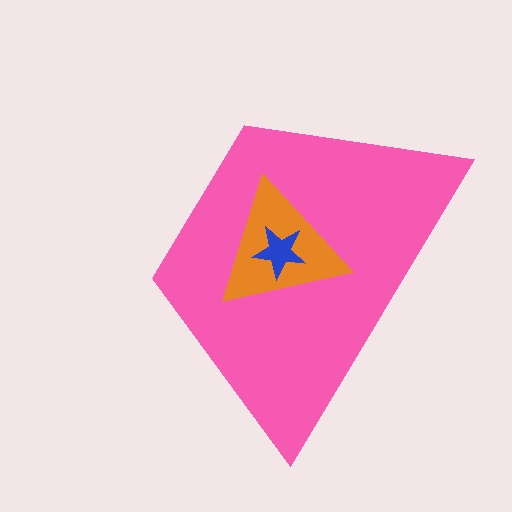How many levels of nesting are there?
3.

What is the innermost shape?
The blue star.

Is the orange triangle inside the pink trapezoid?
Yes.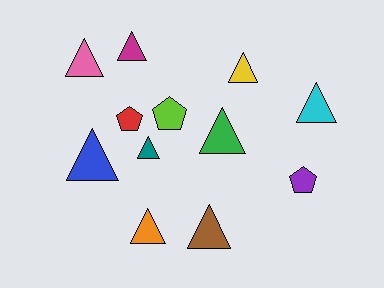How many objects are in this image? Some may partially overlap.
There are 12 objects.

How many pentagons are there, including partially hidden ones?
There are 3 pentagons.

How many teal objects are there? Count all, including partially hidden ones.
There is 1 teal object.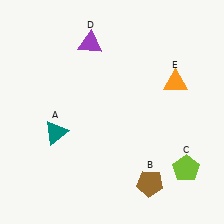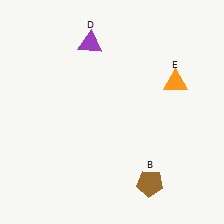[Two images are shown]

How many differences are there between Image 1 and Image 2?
There are 2 differences between the two images.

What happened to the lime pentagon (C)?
The lime pentagon (C) was removed in Image 2. It was in the bottom-right area of Image 1.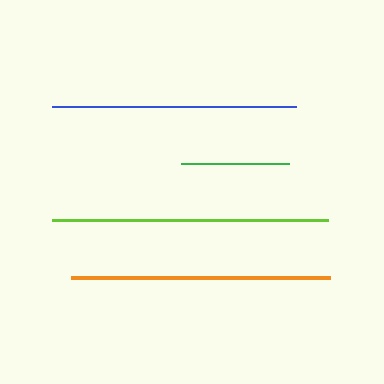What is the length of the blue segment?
The blue segment is approximately 243 pixels long.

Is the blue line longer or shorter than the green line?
The blue line is longer than the green line.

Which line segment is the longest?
The lime line is the longest at approximately 277 pixels.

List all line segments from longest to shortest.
From longest to shortest: lime, orange, blue, green.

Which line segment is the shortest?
The green line is the shortest at approximately 108 pixels.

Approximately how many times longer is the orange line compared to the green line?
The orange line is approximately 2.4 times the length of the green line.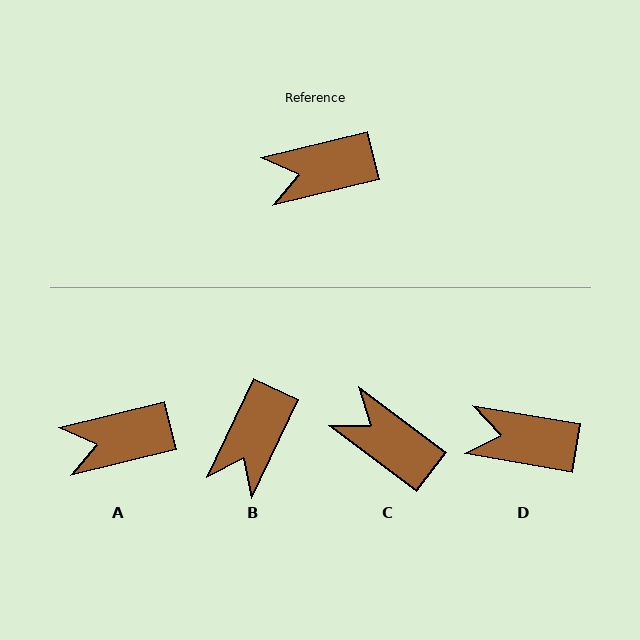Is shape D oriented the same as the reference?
No, it is off by about 24 degrees.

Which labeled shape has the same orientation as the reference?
A.